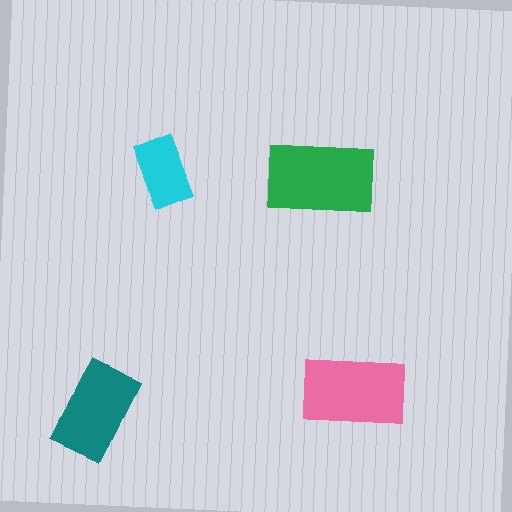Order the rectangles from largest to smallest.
the green one, the pink one, the teal one, the cyan one.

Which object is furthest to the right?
The pink rectangle is rightmost.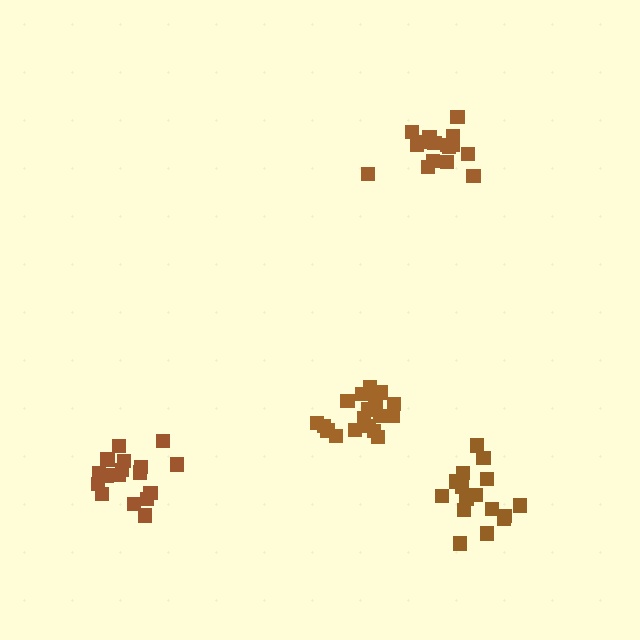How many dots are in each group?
Group 1: 17 dots, Group 2: 16 dots, Group 3: 18 dots, Group 4: 16 dots (67 total).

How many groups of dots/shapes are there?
There are 4 groups.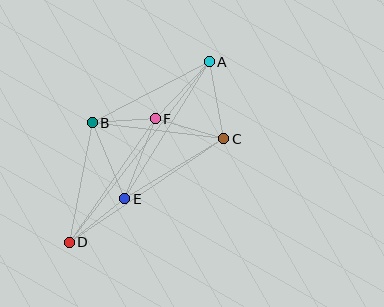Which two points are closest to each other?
Points B and F are closest to each other.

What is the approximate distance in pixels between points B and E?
The distance between B and E is approximately 83 pixels.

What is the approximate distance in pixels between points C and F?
The distance between C and F is approximately 71 pixels.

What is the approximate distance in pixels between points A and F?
The distance between A and F is approximately 78 pixels.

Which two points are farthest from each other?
Points A and D are farthest from each other.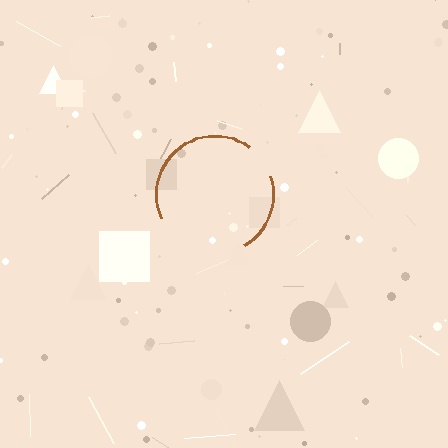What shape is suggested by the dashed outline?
The dashed outline suggests a circle.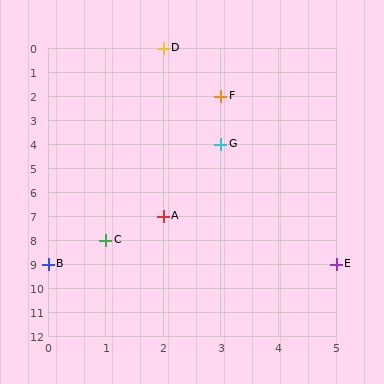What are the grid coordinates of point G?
Point G is at grid coordinates (3, 4).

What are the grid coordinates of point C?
Point C is at grid coordinates (1, 8).